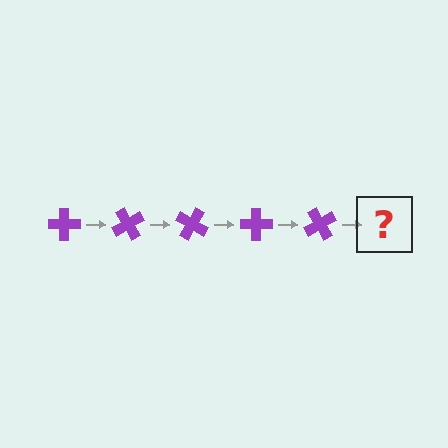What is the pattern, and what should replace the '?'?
The pattern is that the cross rotates 60 degrees each step. The '?' should be a purple cross rotated 300 degrees.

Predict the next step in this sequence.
The next step is a purple cross rotated 300 degrees.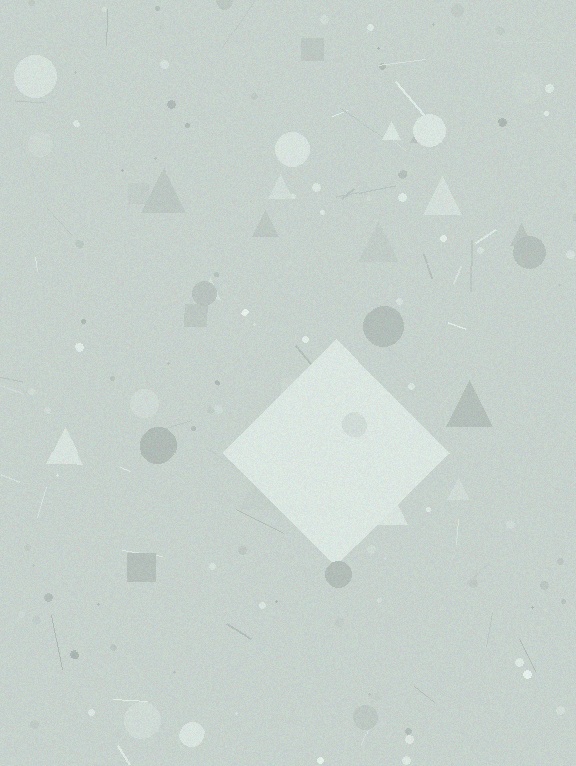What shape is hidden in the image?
A diamond is hidden in the image.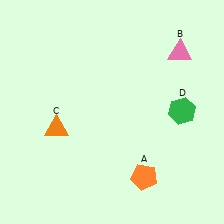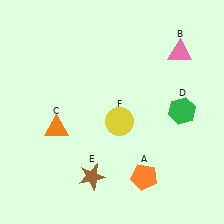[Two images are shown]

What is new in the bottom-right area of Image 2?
A yellow circle (F) was added in the bottom-right area of Image 2.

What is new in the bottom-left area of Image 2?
A brown star (E) was added in the bottom-left area of Image 2.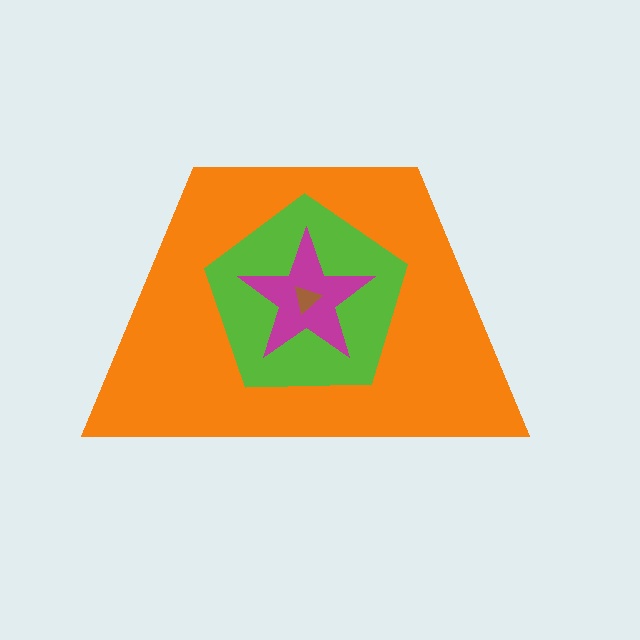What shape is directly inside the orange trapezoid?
The lime pentagon.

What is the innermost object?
The brown triangle.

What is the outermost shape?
The orange trapezoid.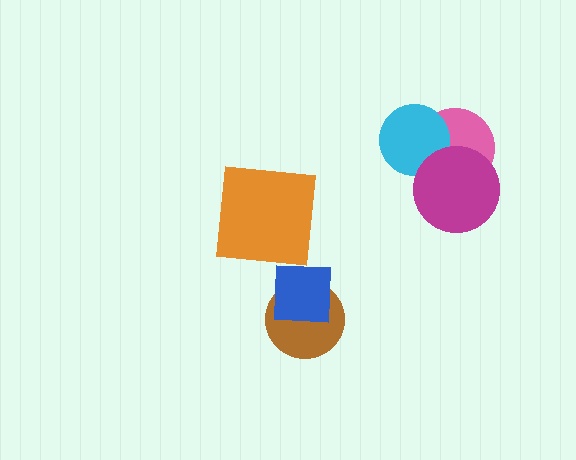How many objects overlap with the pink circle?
2 objects overlap with the pink circle.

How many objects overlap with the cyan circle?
2 objects overlap with the cyan circle.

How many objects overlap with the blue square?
1 object overlaps with the blue square.